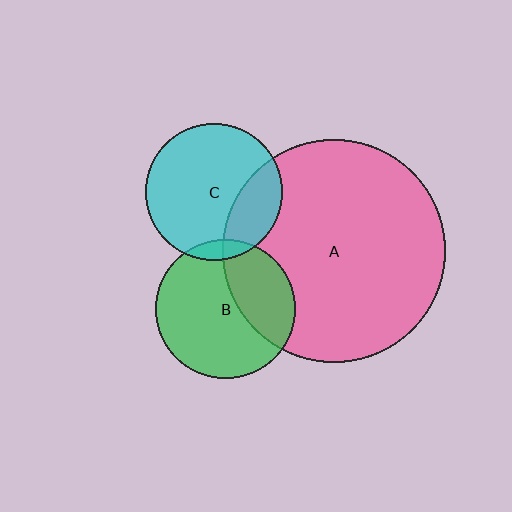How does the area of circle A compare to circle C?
Approximately 2.6 times.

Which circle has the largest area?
Circle A (pink).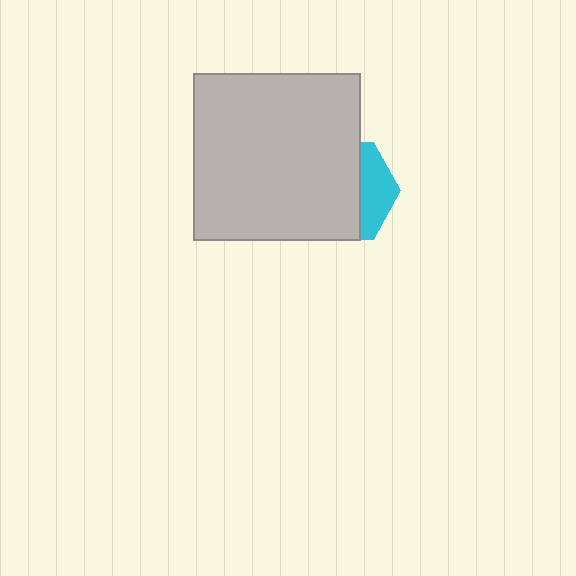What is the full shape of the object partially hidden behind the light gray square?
The partially hidden object is a cyan hexagon.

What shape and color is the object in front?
The object in front is a light gray square.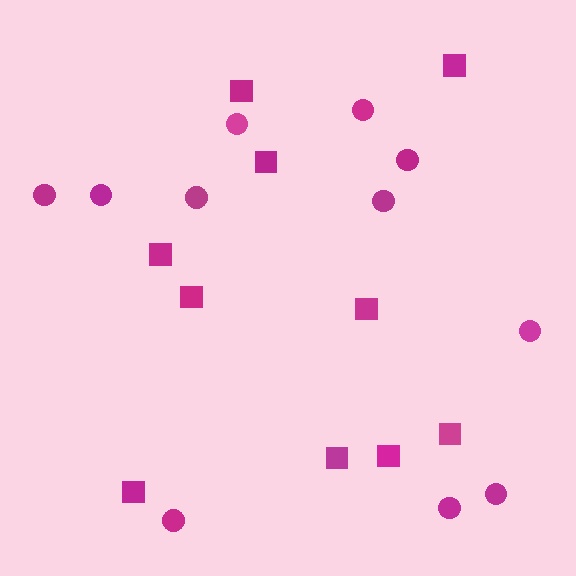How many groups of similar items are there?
There are 2 groups: one group of squares (10) and one group of circles (11).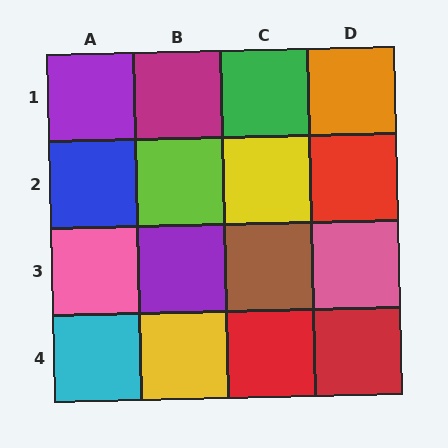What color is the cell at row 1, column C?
Green.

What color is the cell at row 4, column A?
Cyan.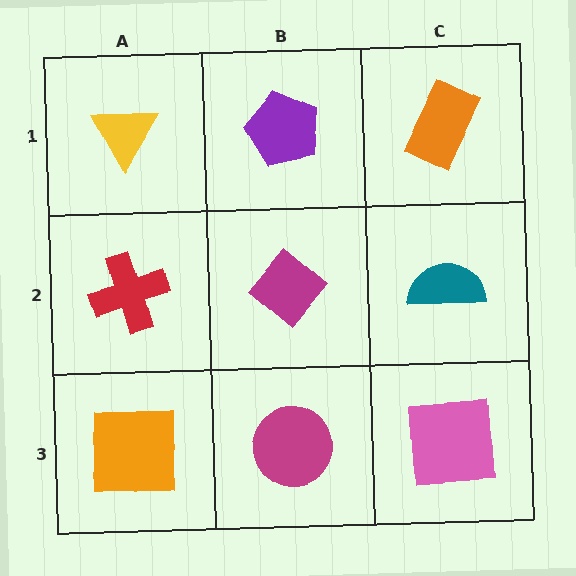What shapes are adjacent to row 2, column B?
A purple pentagon (row 1, column B), a magenta circle (row 3, column B), a red cross (row 2, column A), a teal semicircle (row 2, column C).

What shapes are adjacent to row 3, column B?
A magenta diamond (row 2, column B), an orange square (row 3, column A), a pink square (row 3, column C).